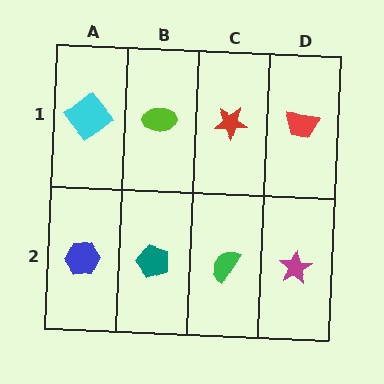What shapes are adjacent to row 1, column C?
A green semicircle (row 2, column C), a lime ellipse (row 1, column B), a red trapezoid (row 1, column D).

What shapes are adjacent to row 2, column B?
A lime ellipse (row 1, column B), a blue hexagon (row 2, column A), a green semicircle (row 2, column C).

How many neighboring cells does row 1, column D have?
2.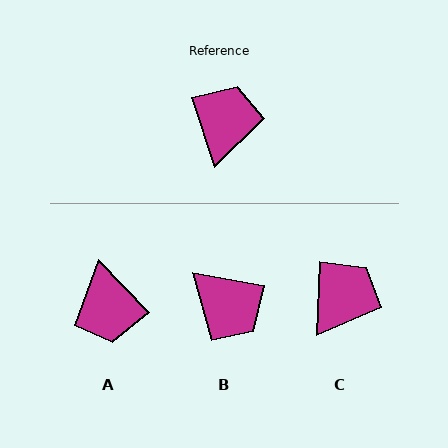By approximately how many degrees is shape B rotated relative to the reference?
Approximately 118 degrees clockwise.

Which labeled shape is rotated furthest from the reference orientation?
A, about 155 degrees away.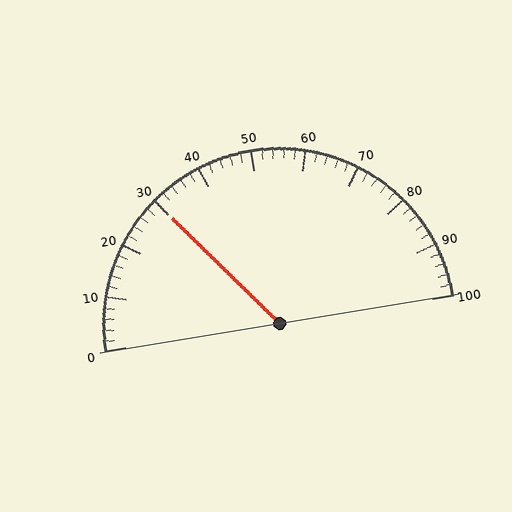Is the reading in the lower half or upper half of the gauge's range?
The reading is in the lower half of the range (0 to 100).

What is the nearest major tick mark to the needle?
The nearest major tick mark is 30.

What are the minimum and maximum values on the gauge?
The gauge ranges from 0 to 100.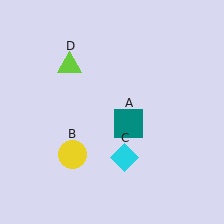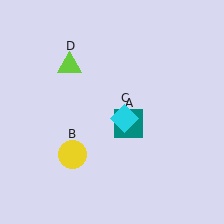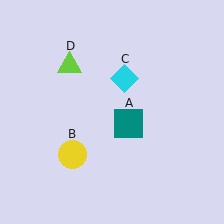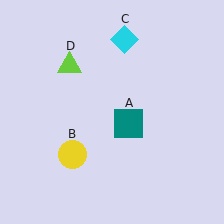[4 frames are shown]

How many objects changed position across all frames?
1 object changed position: cyan diamond (object C).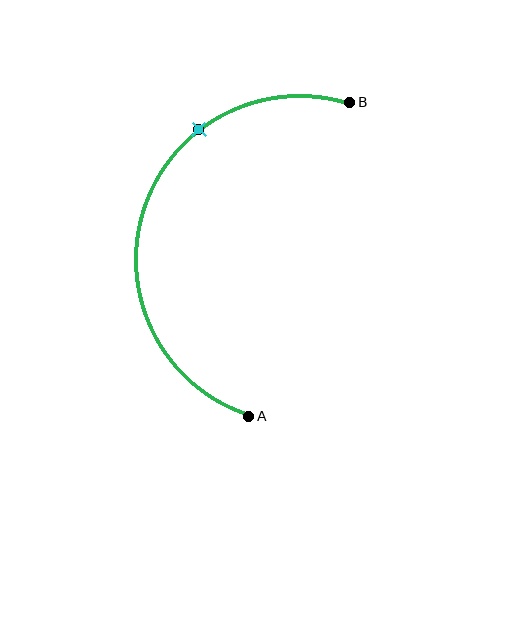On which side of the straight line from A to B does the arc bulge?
The arc bulges to the left of the straight line connecting A and B.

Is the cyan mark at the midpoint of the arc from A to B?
No. The cyan mark lies on the arc but is closer to endpoint B. The arc midpoint would be at the point on the curve equidistant along the arc from both A and B.